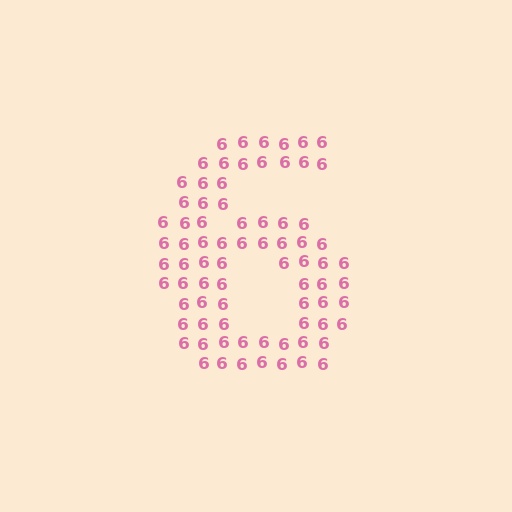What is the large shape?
The large shape is the digit 6.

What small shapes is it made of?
It is made of small digit 6's.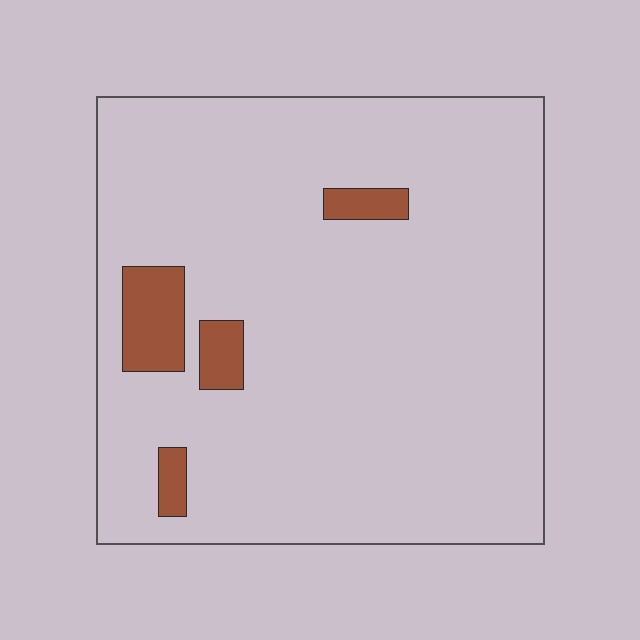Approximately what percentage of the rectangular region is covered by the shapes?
Approximately 5%.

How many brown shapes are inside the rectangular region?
4.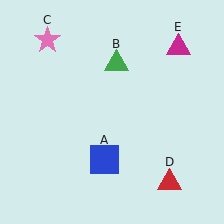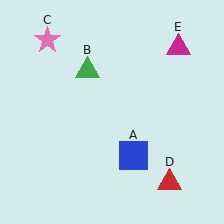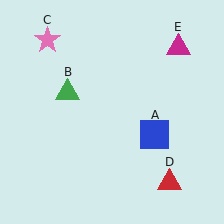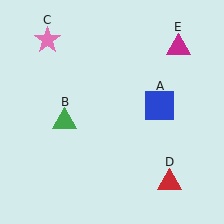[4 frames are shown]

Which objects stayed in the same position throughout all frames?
Pink star (object C) and red triangle (object D) and magenta triangle (object E) remained stationary.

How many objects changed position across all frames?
2 objects changed position: blue square (object A), green triangle (object B).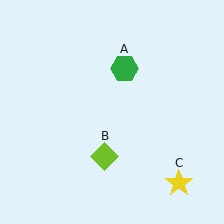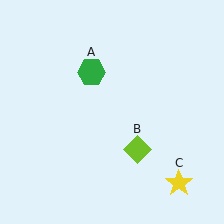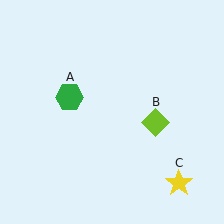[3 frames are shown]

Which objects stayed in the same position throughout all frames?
Yellow star (object C) remained stationary.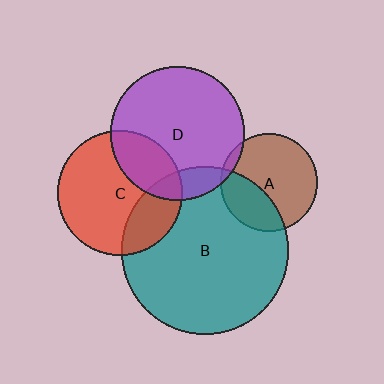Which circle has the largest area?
Circle B (teal).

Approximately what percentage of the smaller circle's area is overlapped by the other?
Approximately 30%.